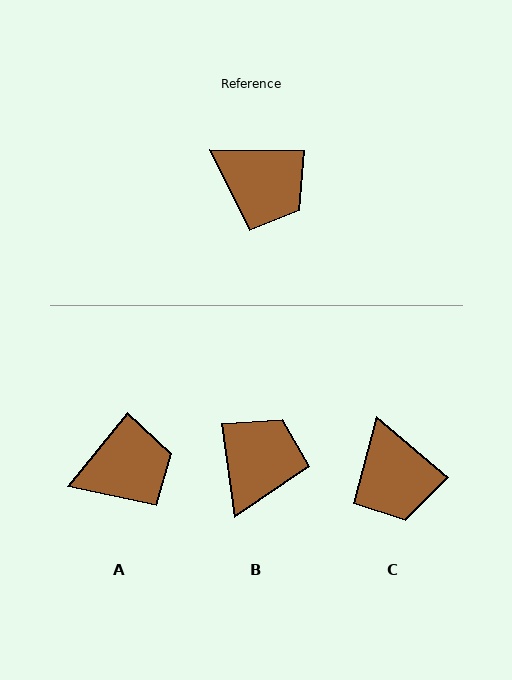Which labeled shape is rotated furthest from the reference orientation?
B, about 99 degrees away.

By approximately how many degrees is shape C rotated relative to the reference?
Approximately 40 degrees clockwise.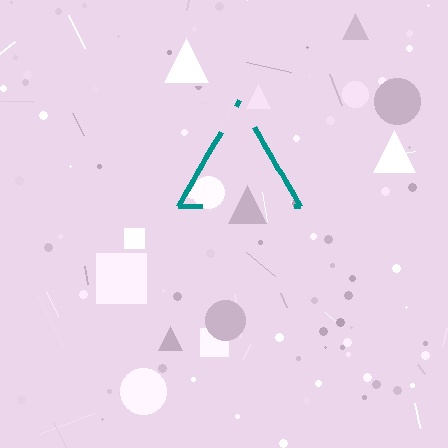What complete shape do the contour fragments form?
The contour fragments form a triangle.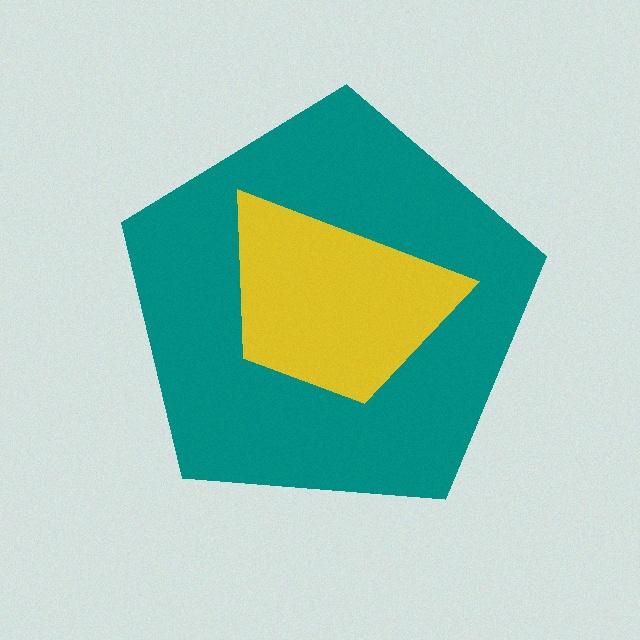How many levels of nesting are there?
2.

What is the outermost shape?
The teal pentagon.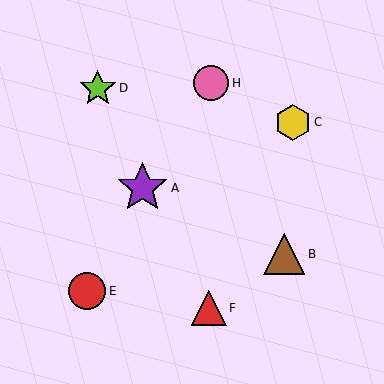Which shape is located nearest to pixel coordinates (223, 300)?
The red triangle (labeled F) at (209, 308) is nearest to that location.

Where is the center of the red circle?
The center of the red circle is at (87, 291).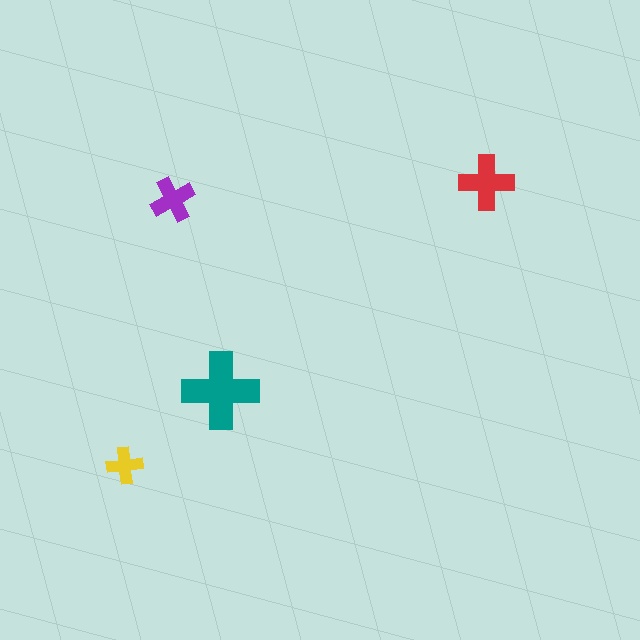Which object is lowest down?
The yellow cross is bottommost.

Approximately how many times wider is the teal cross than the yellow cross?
About 2 times wider.